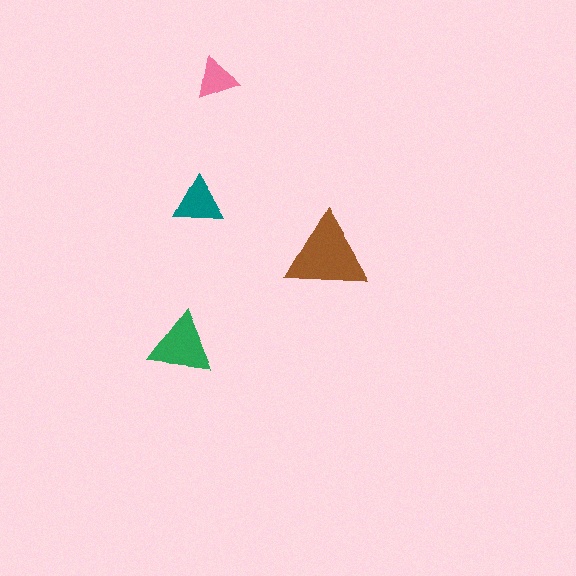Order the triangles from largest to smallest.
the brown one, the green one, the teal one, the pink one.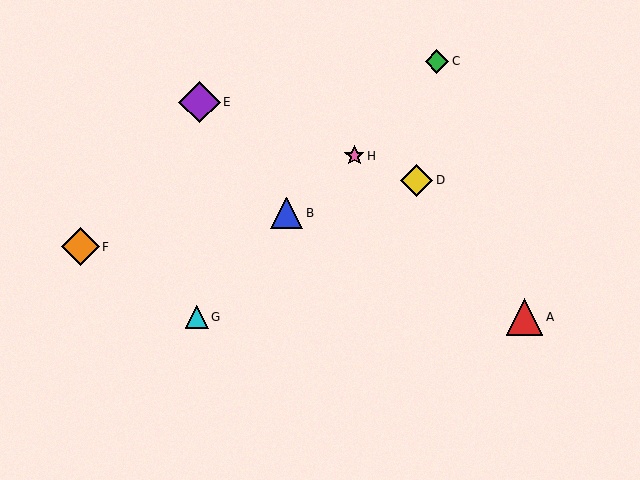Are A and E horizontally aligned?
No, A is at y≈317 and E is at y≈102.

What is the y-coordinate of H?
Object H is at y≈156.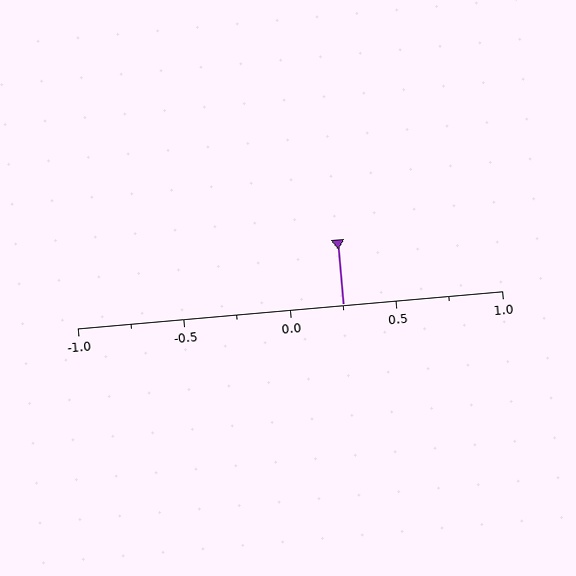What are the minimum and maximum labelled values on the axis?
The axis runs from -1.0 to 1.0.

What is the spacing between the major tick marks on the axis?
The major ticks are spaced 0.5 apart.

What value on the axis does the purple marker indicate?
The marker indicates approximately 0.25.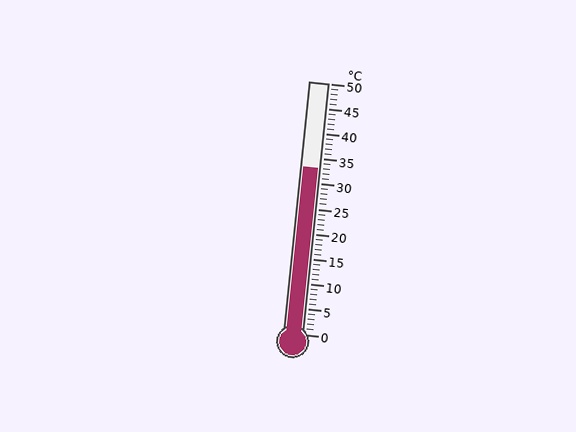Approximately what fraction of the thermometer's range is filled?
The thermometer is filled to approximately 65% of its range.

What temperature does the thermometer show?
The thermometer shows approximately 33°C.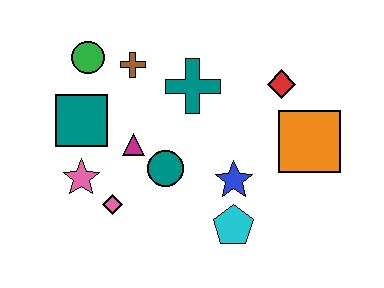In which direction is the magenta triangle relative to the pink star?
The magenta triangle is to the right of the pink star.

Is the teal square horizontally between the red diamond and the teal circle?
No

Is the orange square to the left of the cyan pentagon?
No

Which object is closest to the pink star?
The pink diamond is closest to the pink star.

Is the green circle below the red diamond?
No